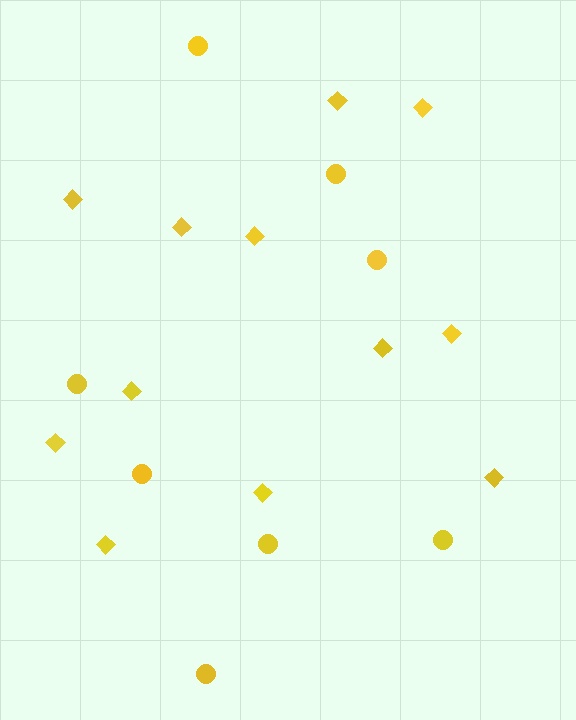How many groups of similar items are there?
There are 2 groups: one group of diamonds (12) and one group of circles (8).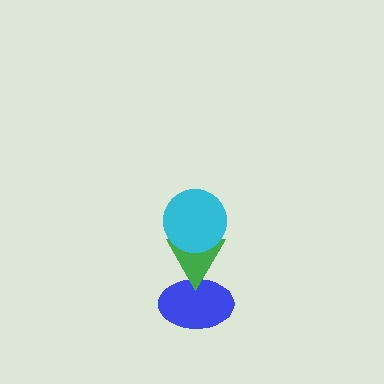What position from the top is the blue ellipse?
The blue ellipse is 3rd from the top.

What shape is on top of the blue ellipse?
The green triangle is on top of the blue ellipse.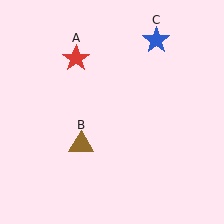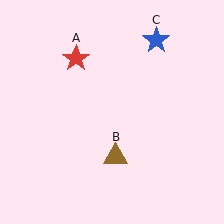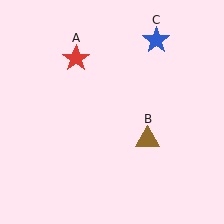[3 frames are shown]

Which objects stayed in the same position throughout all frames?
Red star (object A) and blue star (object C) remained stationary.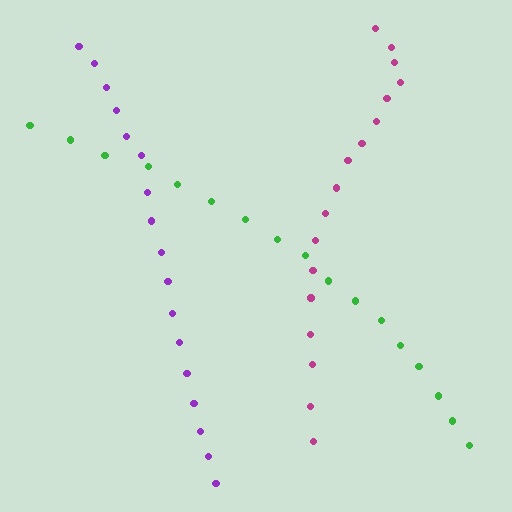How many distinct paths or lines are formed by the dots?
There are 3 distinct paths.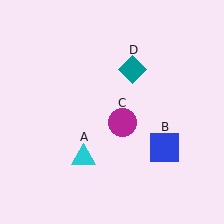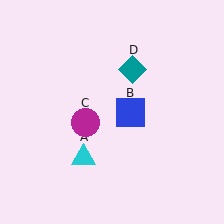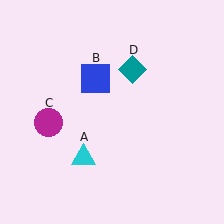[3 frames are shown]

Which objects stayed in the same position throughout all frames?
Cyan triangle (object A) and teal diamond (object D) remained stationary.